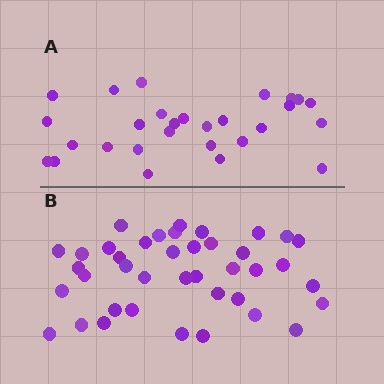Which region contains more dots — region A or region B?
Region B (the bottom region) has more dots.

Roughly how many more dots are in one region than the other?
Region B has roughly 12 or so more dots than region A.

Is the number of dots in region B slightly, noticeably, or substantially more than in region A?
Region B has noticeably more, but not dramatically so. The ratio is roughly 1.4 to 1.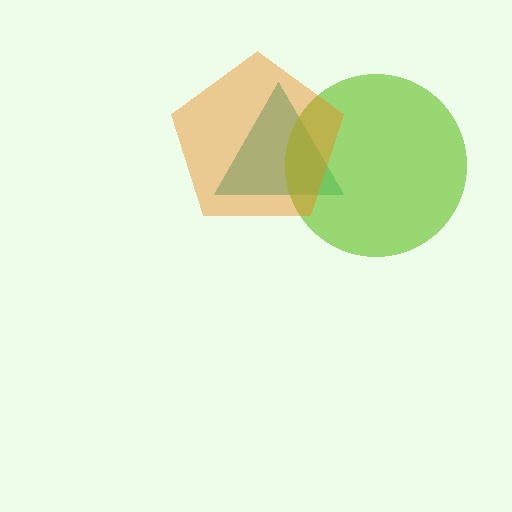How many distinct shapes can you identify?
There are 3 distinct shapes: a teal triangle, a lime circle, an orange pentagon.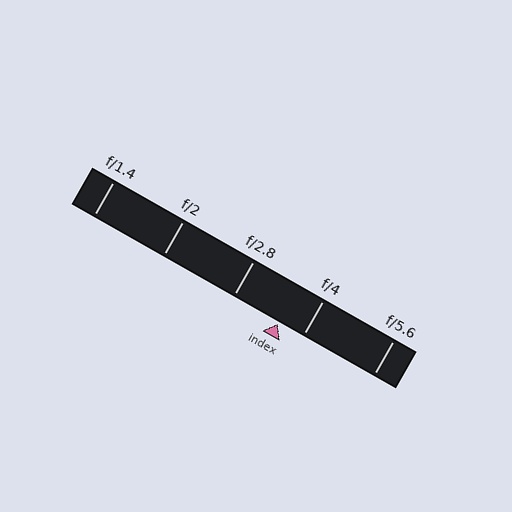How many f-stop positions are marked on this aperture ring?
There are 5 f-stop positions marked.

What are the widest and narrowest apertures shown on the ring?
The widest aperture shown is f/1.4 and the narrowest is f/5.6.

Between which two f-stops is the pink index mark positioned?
The index mark is between f/2.8 and f/4.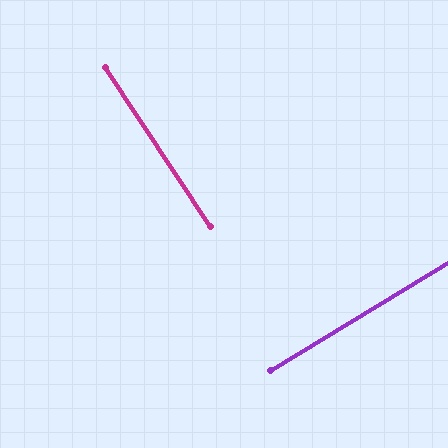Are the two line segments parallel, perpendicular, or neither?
Perpendicular — they meet at approximately 88°.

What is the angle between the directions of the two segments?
Approximately 88 degrees.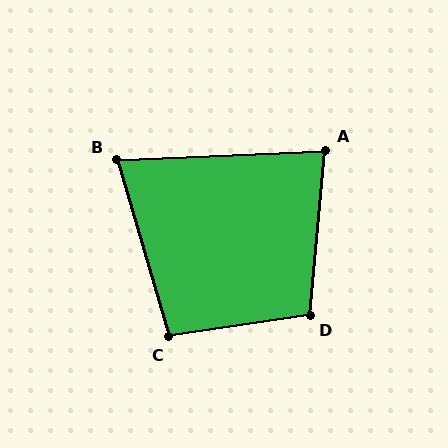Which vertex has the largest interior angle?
D, at approximately 104 degrees.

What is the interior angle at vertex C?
Approximately 98 degrees (obtuse).